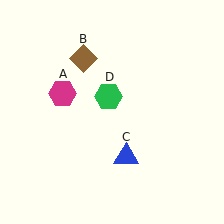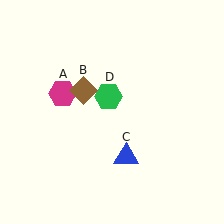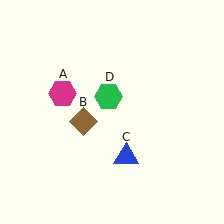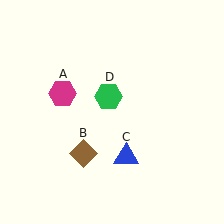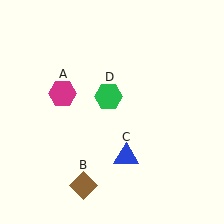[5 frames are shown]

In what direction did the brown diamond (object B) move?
The brown diamond (object B) moved down.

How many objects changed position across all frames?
1 object changed position: brown diamond (object B).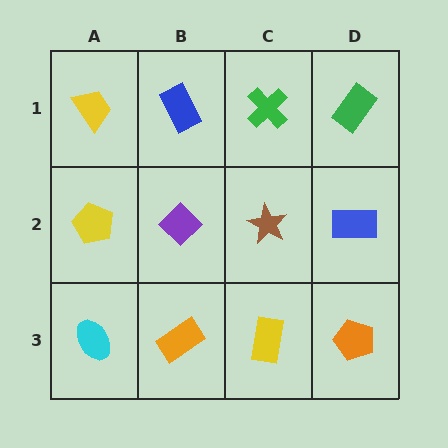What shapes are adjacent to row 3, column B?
A purple diamond (row 2, column B), a cyan ellipse (row 3, column A), a yellow rectangle (row 3, column C).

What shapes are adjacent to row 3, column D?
A blue rectangle (row 2, column D), a yellow rectangle (row 3, column C).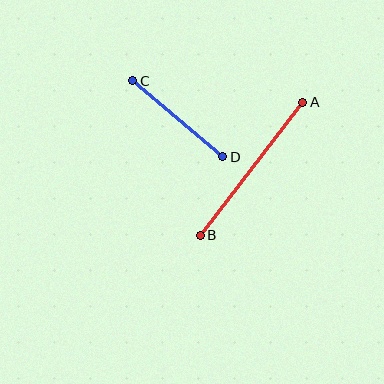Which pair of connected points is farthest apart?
Points A and B are farthest apart.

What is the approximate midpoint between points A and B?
The midpoint is at approximately (252, 169) pixels.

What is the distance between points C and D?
The distance is approximately 118 pixels.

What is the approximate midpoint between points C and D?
The midpoint is at approximately (178, 119) pixels.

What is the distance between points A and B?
The distance is approximately 168 pixels.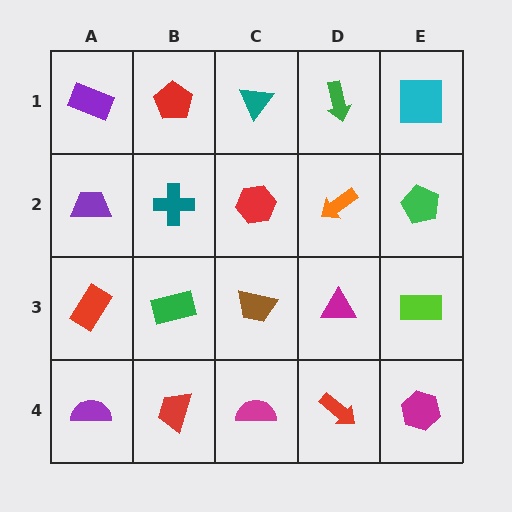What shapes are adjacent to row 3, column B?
A teal cross (row 2, column B), a red trapezoid (row 4, column B), a red rectangle (row 3, column A), a brown trapezoid (row 3, column C).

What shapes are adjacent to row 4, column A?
A red rectangle (row 3, column A), a red trapezoid (row 4, column B).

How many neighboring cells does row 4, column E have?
2.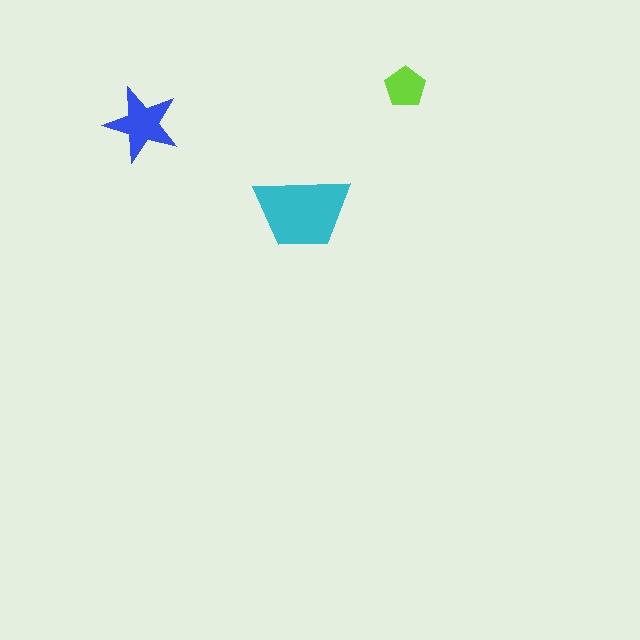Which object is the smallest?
The lime pentagon.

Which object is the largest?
The cyan trapezoid.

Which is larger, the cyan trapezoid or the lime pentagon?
The cyan trapezoid.